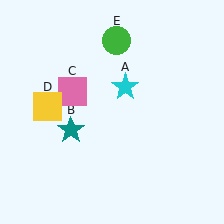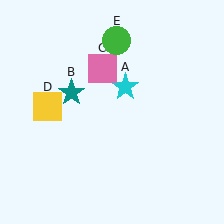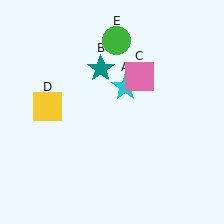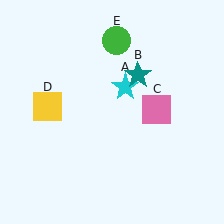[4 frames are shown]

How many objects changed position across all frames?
2 objects changed position: teal star (object B), pink square (object C).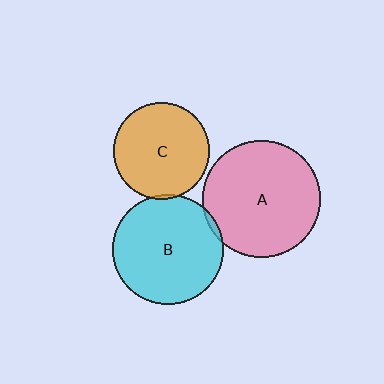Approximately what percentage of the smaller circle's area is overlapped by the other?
Approximately 5%.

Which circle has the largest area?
Circle A (pink).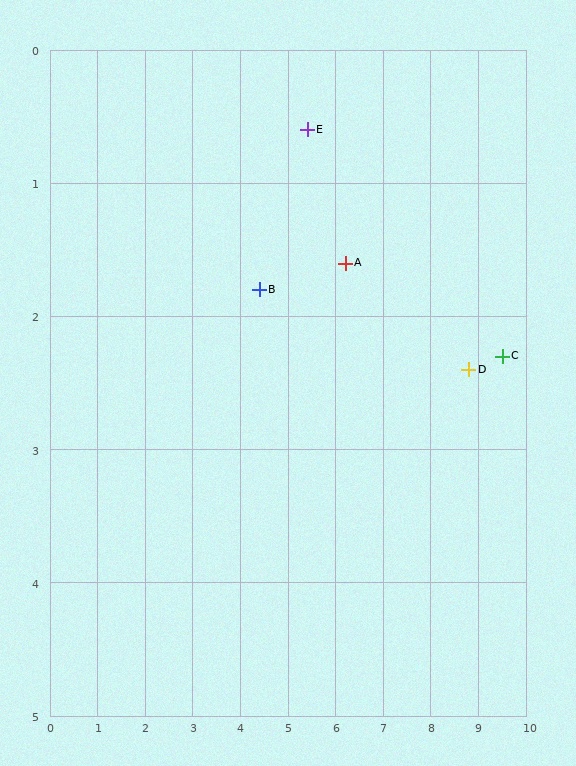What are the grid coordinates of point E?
Point E is at approximately (5.4, 0.6).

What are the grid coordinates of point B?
Point B is at approximately (4.4, 1.8).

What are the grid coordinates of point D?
Point D is at approximately (8.8, 2.4).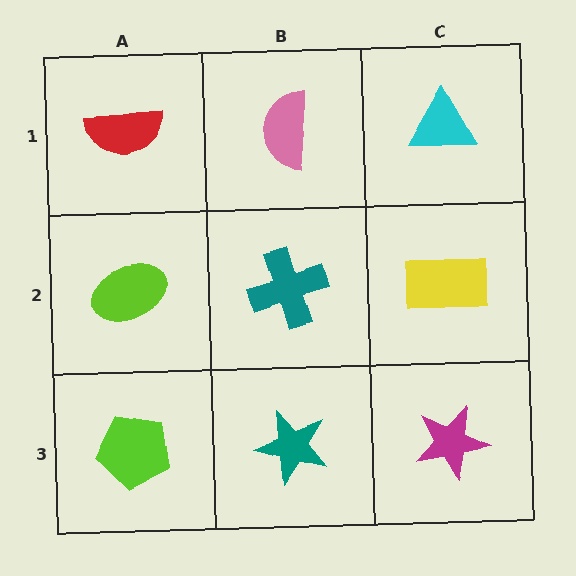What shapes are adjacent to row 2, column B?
A pink semicircle (row 1, column B), a teal star (row 3, column B), a lime ellipse (row 2, column A), a yellow rectangle (row 2, column C).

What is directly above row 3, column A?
A lime ellipse.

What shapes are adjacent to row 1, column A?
A lime ellipse (row 2, column A), a pink semicircle (row 1, column B).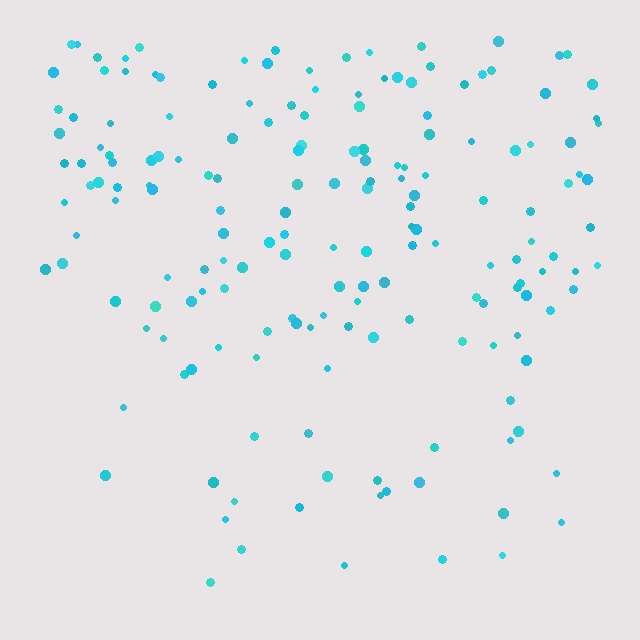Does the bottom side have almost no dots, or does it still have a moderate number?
Still a moderate number, just noticeably fewer than the top.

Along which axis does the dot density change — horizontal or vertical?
Vertical.